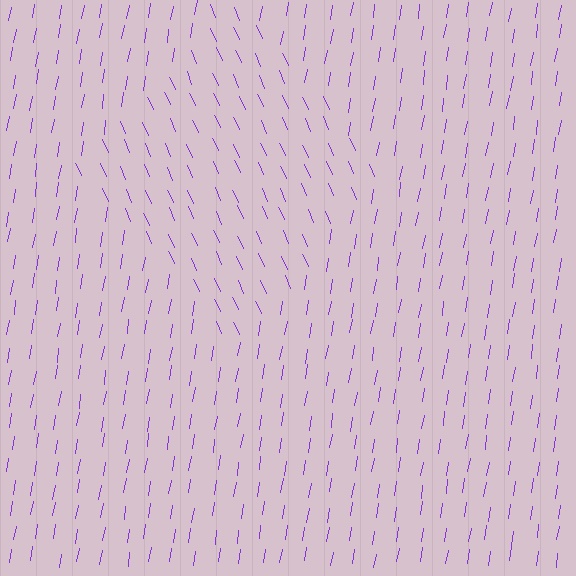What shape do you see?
I see a diamond.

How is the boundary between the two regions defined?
The boundary is defined purely by a change in line orientation (approximately 33 degrees difference). All lines are the same color and thickness.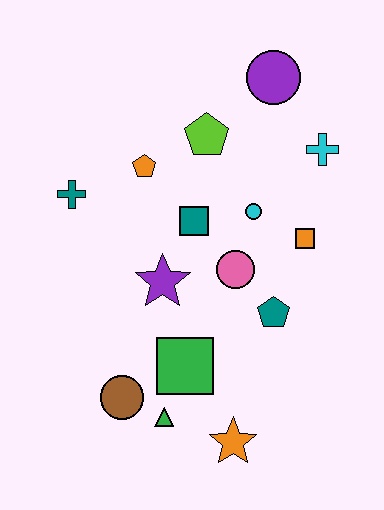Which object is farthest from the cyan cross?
The brown circle is farthest from the cyan cross.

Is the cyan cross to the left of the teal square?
No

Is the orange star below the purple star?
Yes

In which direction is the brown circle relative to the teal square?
The brown circle is below the teal square.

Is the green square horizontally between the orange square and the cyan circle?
No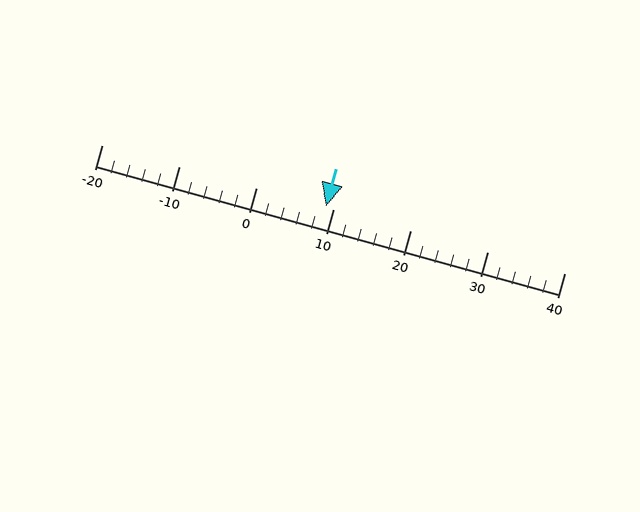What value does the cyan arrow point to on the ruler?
The cyan arrow points to approximately 9.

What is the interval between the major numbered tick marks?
The major tick marks are spaced 10 units apart.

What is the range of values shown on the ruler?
The ruler shows values from -20 to 40.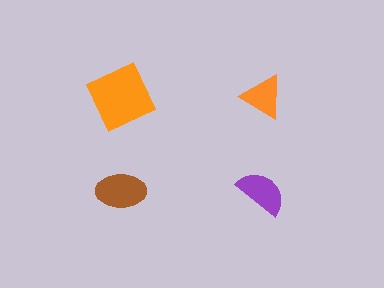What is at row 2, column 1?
A brown ellipse.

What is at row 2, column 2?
A purple semicircle.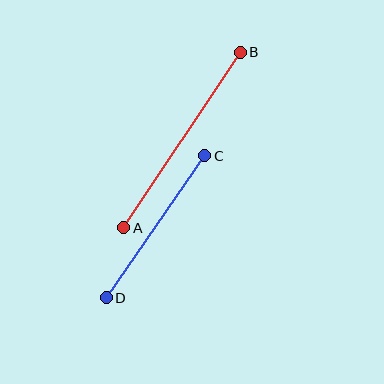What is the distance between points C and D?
The distance is approximately 173 pixels.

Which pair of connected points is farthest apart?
Points A and B are farthest apart.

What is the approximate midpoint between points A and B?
The midpoint is at approximately (182, 140) pixels.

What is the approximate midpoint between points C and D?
The midpoint is at approximately (156, 227) pixels.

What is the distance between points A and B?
The distance is approximately 211 pixels.